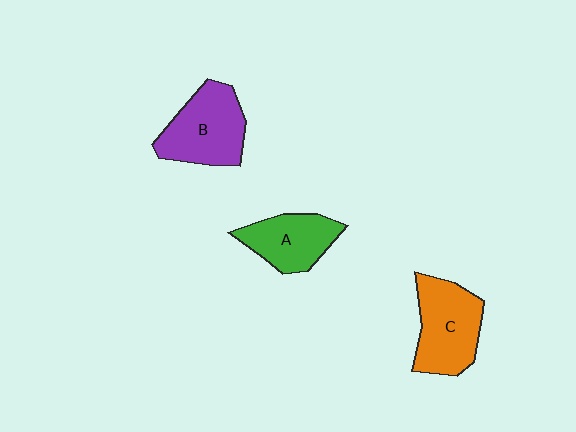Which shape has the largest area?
Shape C (orange).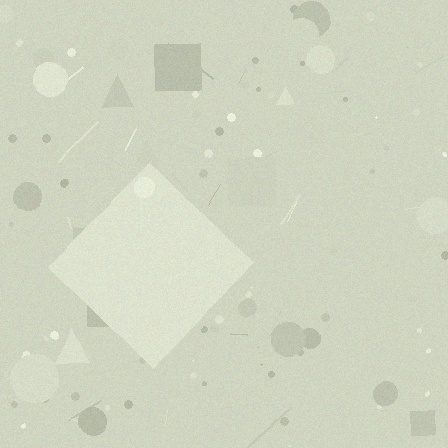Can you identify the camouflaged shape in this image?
The camouflaged shape is a diamond.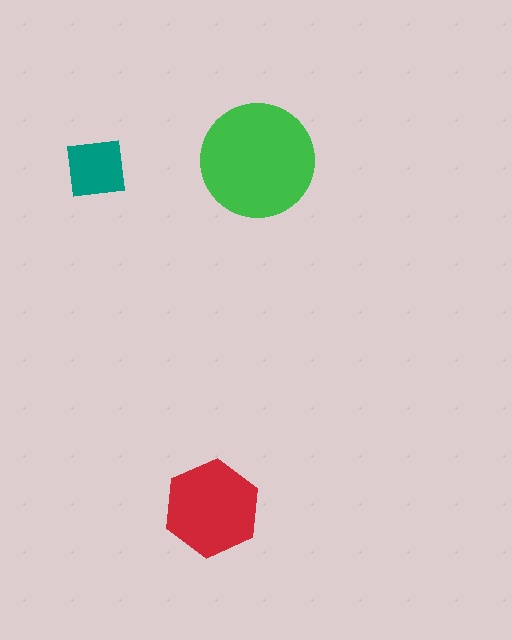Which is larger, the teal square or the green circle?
The green circle.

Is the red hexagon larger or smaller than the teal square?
Larger.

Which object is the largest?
The green circle.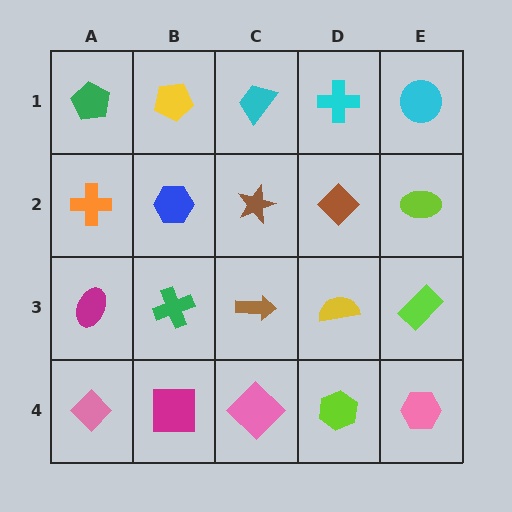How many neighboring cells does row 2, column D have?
4.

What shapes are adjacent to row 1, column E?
A lime ellipse (row 2, column E), a cyan cross (row 1, column D).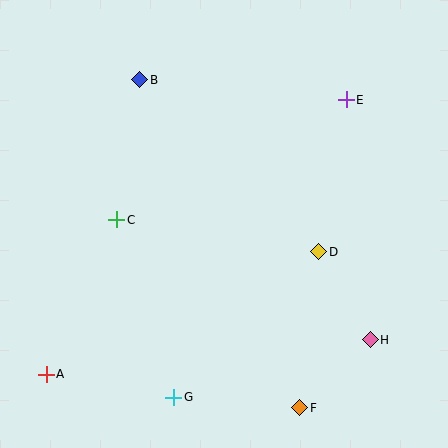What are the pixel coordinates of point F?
Point F is at (300, 408).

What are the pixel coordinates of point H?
Point H is at (370, 340).